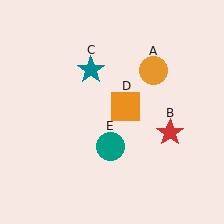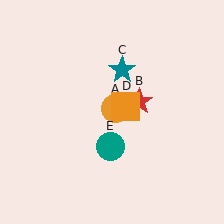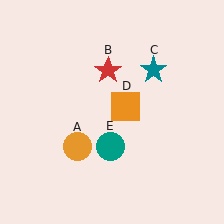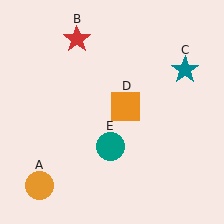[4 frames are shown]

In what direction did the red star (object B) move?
The red star (object B) moved up and to the left.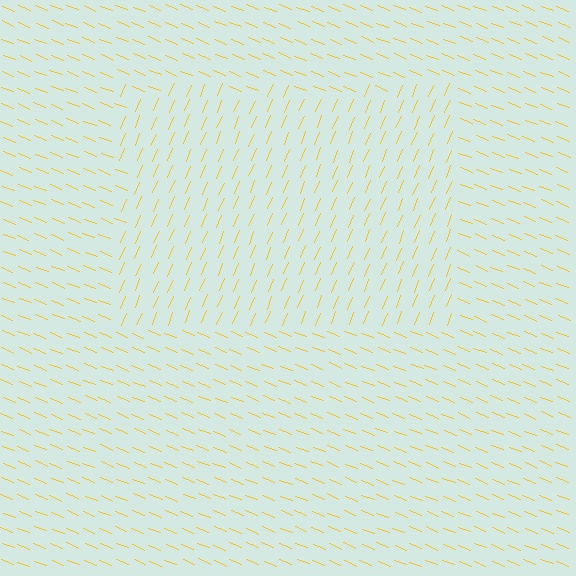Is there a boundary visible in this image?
Yes, there is a texture boundary formed by a change in line orientation.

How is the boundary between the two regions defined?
The boundary is defined purely by a change in line orientation (approximately 89 degrees difference). All lines are the same color and thickness.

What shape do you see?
I see a rectangle.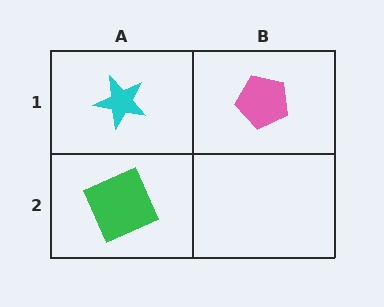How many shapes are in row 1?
2 shapes.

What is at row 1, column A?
A cyan star.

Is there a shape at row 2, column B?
No, that cell is empty.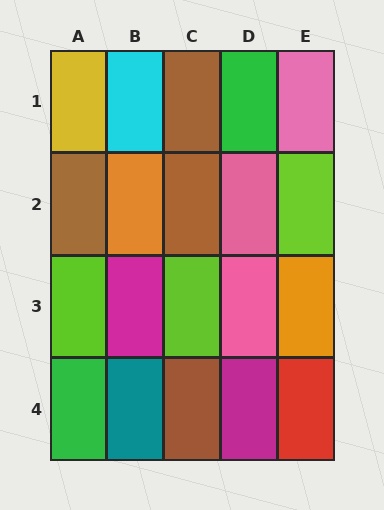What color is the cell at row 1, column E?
Pink.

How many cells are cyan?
1 cell is cyan.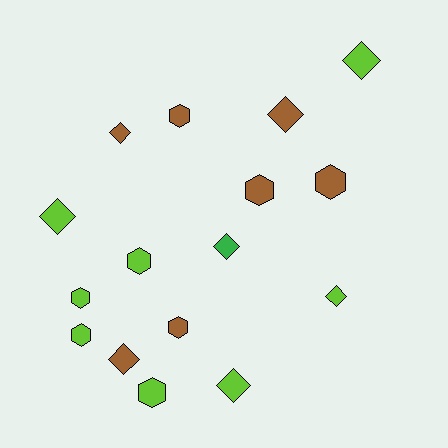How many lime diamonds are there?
There are 4 lime diamonds.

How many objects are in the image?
There are 16 objects.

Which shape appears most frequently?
Diamond, with 8 objects.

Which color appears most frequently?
Lime, with 8 objects.